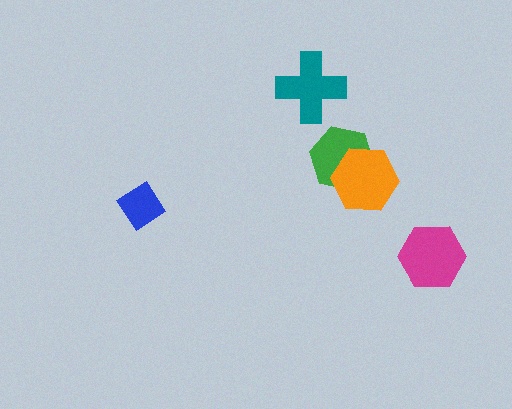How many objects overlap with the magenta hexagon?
0 objects overlap with the magenta hexagon.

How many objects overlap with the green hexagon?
1 object overlaps with the green hexagon.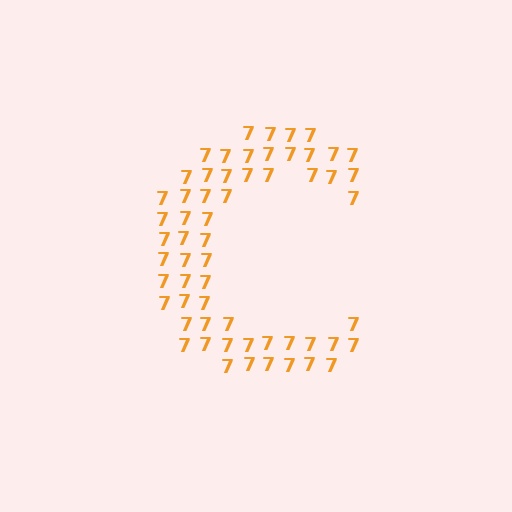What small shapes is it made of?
It is made of small digit 7's.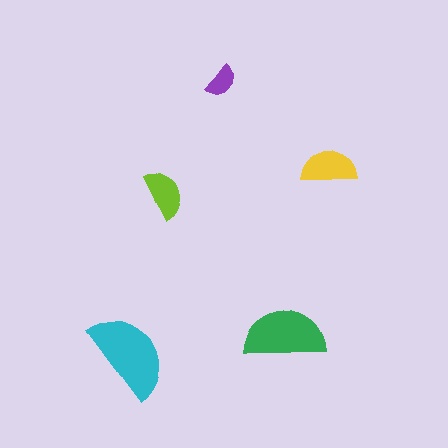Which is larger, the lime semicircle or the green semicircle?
The green one.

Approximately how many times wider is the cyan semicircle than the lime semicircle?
About 2 times wider.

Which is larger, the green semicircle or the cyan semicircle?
The cyan one.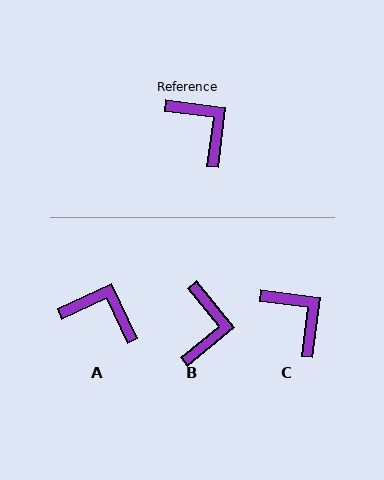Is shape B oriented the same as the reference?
No, it is off by about 43 degrees.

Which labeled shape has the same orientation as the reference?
C.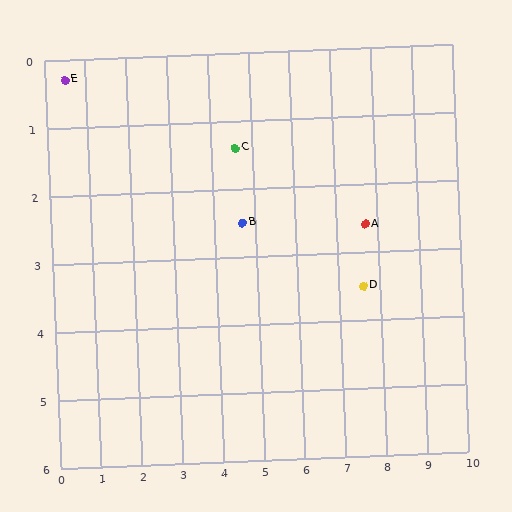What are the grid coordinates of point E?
Point E is at approximately (0.5, 0.3).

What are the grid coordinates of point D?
Point D is at approximately (7.6, 3.5).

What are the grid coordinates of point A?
Point A is at approximately (7.7, 2.6).